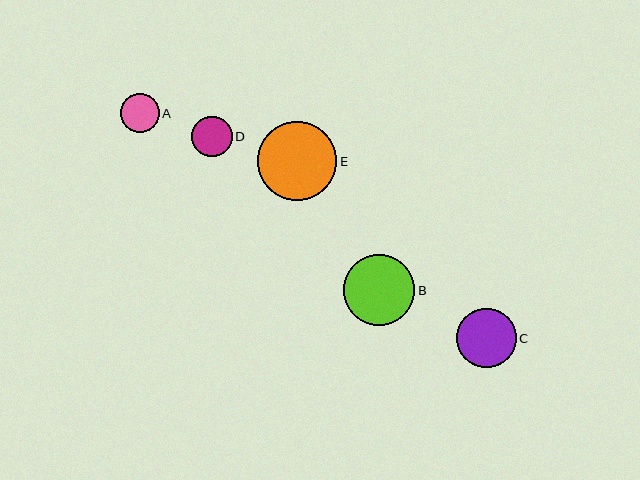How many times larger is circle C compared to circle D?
Circle C is approximately 1.5 times the size of circle D.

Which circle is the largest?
Circle E is the largest with a size of approximately 79 pixels.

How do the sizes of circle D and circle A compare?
Circle D and circle A are approximately the same size.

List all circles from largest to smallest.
From largest to smallest: E, B, C, D, A.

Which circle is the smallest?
Circle A is the smallest with a size of approximately 39 pixels.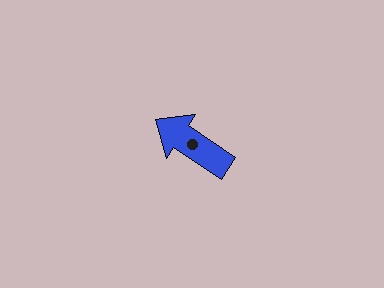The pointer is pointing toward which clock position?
Roughly 10 o'clock.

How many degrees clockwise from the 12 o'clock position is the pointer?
Approximately 304 degrees.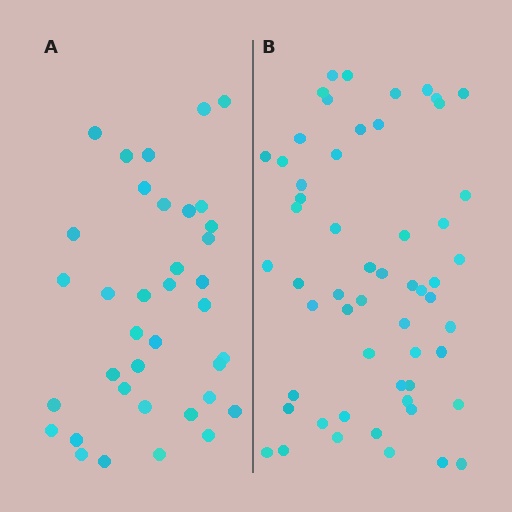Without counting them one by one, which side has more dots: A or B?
Region B (the right region) has more dots.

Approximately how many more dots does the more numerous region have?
Region B has approximately 20 more dots than region A.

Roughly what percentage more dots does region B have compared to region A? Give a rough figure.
About 50% more.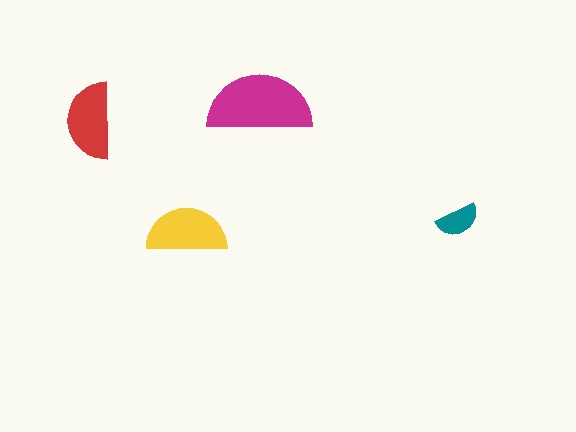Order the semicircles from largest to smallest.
the magenta one, the yellow one, the red one, the teal one.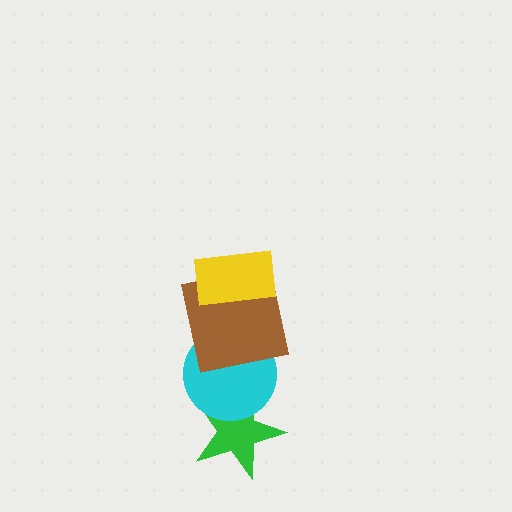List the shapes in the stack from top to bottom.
From top to bottom: the yellow rectangle, the brown square, the cyan circle, the green star.